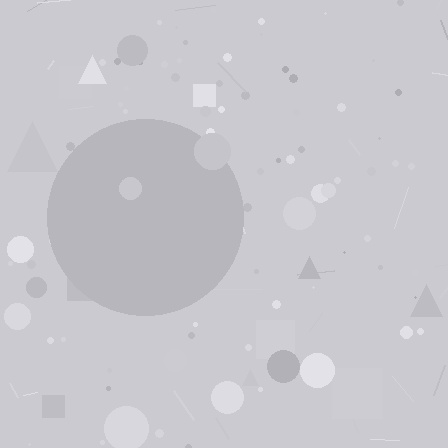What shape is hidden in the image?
A circle is hidden in the image.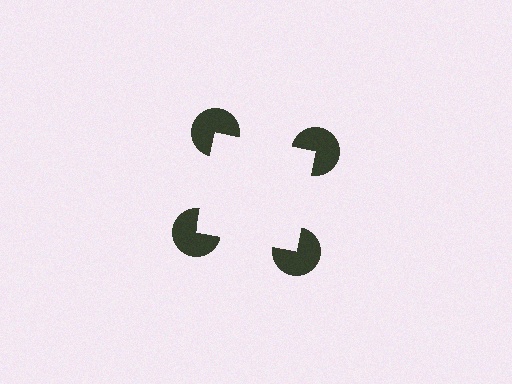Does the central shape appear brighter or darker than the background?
It typically appears slightly brighter than the background, even though no actual brightness change is drawn.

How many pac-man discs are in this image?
There are 4 — one at each vertex of the illusory square.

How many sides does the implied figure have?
4 sides.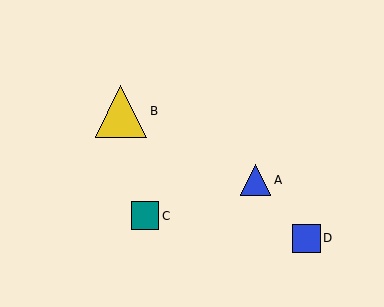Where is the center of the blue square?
The center of the blue square is at (306, 238).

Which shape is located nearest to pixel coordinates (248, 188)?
The blue triangle (labeled A) at (256, 180) is nearest to that location.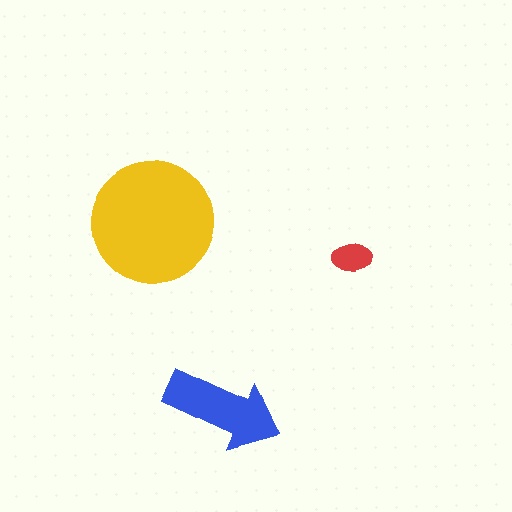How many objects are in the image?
There are 3 objects in the image.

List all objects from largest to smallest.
The yellow circle, the blue arrow, the red ellipse.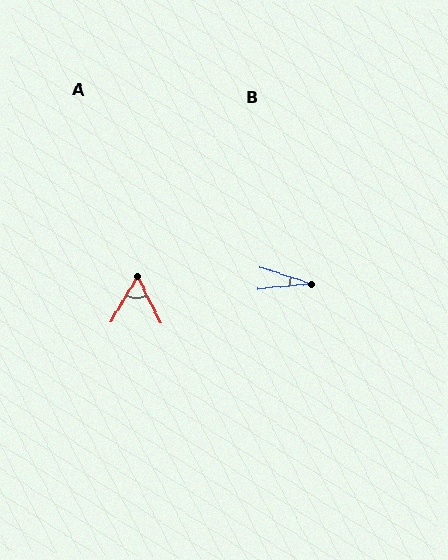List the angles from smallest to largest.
B (23°), A (57°).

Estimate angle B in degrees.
Approximately 23 degrees.